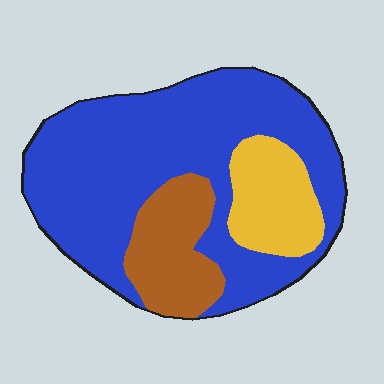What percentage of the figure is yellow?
Yellow takes up about one sixth (1/6) of the figure.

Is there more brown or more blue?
Blue.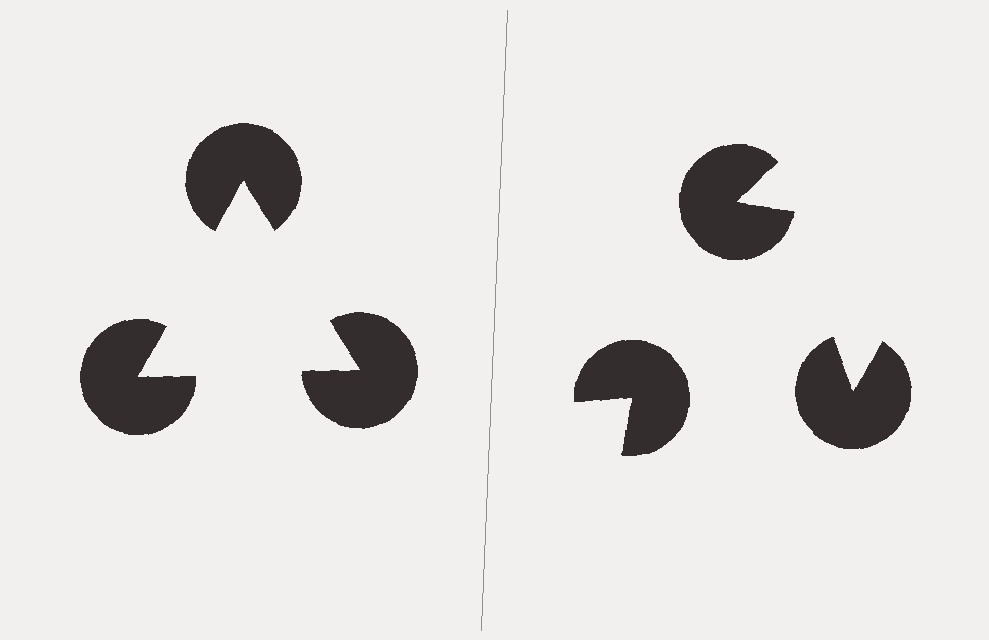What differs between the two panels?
The pac-man discs are positioned identically on both sides; only the wedge orientations differ. On the left they align to a triangle; on the right they are misaligned.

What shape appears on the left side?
An illusory triangle.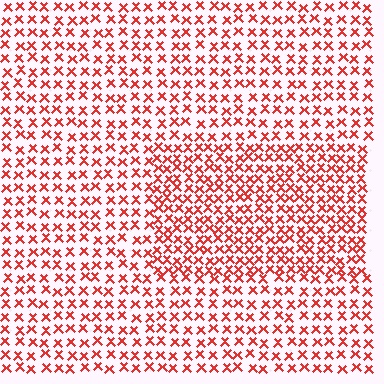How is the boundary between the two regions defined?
The boundary is defined by a change in element density (approximately 1.6x ratio). All elements are the same color, size, and shape.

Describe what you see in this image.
The image contains small red elements arranged at two different densities. A rectangle-shaped region is visible where the elements are more densely packed than the surrounding area.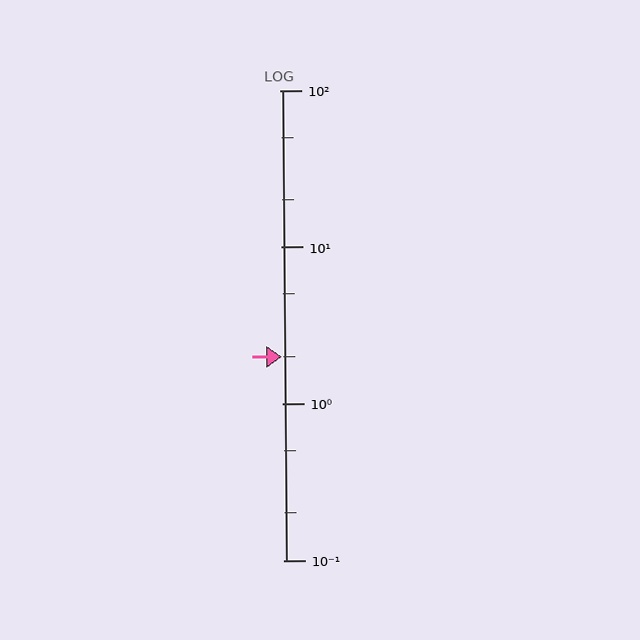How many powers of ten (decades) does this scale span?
The scale spans 3 decades, from 0.1 to 100.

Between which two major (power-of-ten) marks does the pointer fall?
The pointer is between 1 and 10.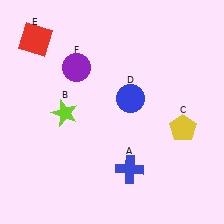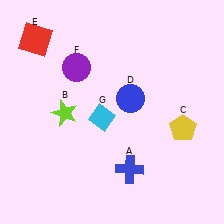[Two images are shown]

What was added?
A cyan diamond (G) was added in Image 2.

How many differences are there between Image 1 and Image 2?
There is 1 difference between the two images.